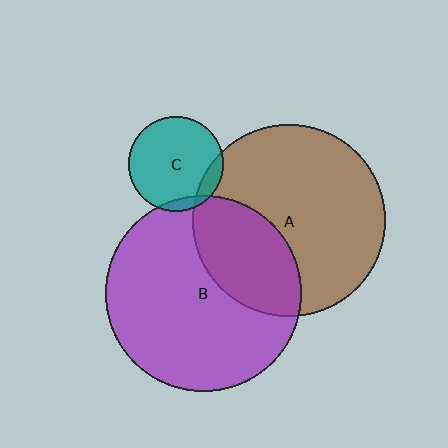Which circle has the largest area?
Circle B (purple).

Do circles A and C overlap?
Yes.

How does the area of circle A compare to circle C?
Approximately 4.2 times.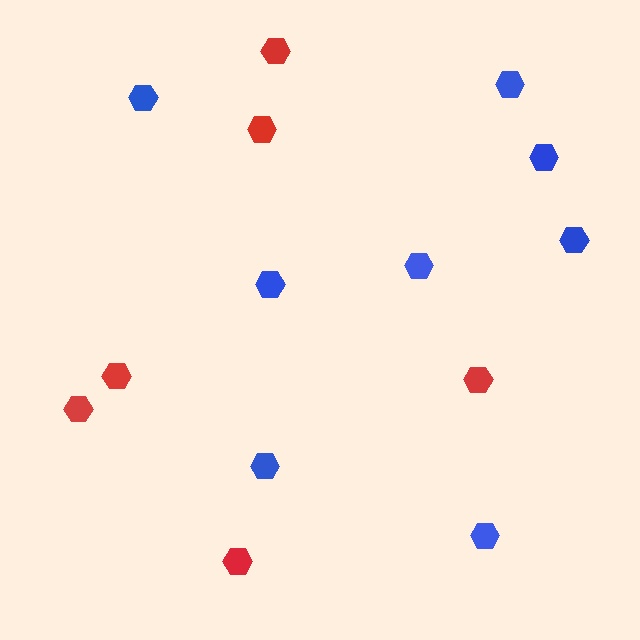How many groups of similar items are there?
There are 2 groups: one group of blue hexagons (8) and one group of red hexagons (6).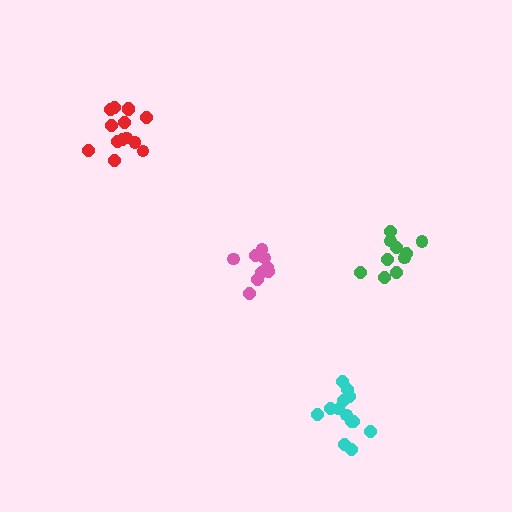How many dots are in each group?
Group 1: 13 dots, Group 2: 10 dots, Group 3: 9 dots, Group 4: 14 dots (46 total).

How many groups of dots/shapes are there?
There are 4 groups.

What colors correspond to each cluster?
The clusters are colored: cyan, green, pink, red.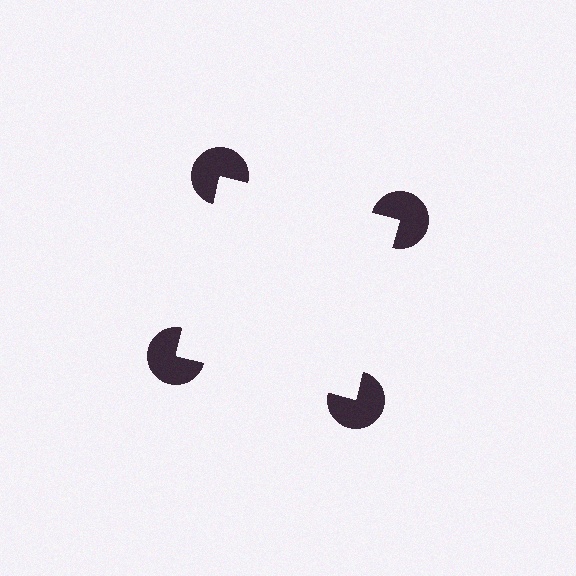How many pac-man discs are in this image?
There are 4 — one at each vertex of the illusory square.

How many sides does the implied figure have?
4 sides.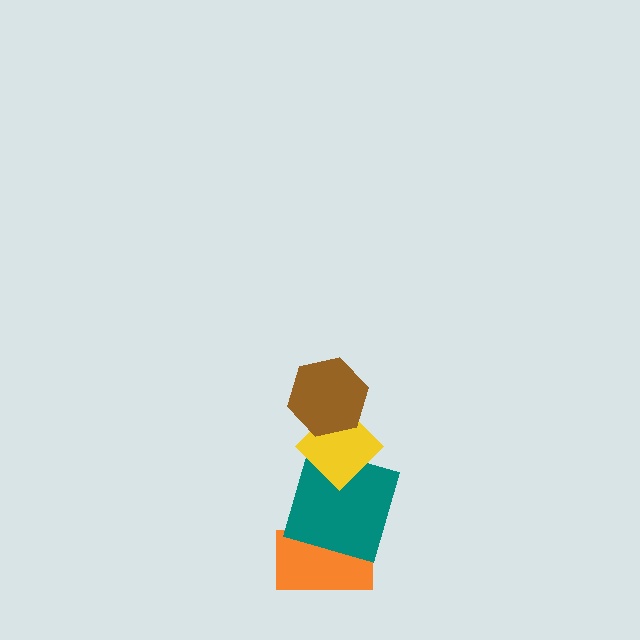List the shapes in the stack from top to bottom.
From top to bottom: the brown hexagon, the yellow diamond, the teal square, the orange rectangle.